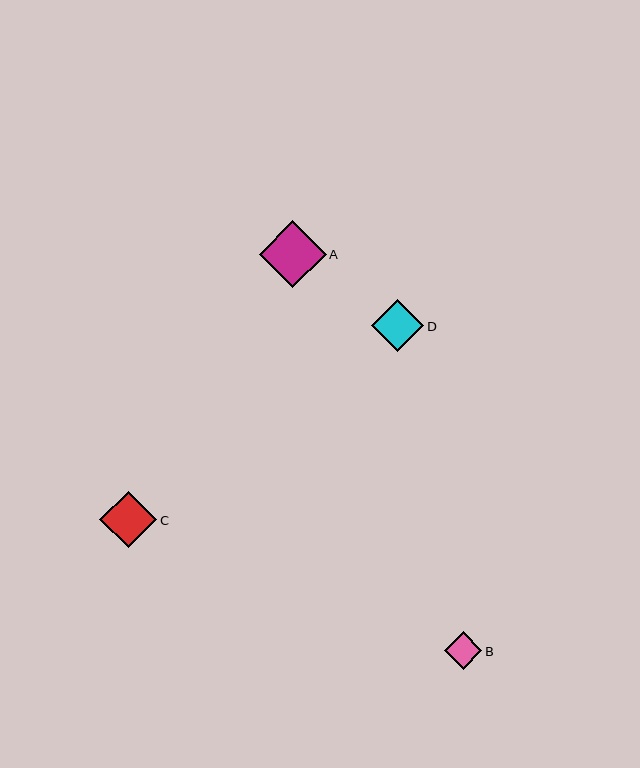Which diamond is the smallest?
Diamond B is the smallest with a size of approximately 37 pixels.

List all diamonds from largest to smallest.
From largest to smallest: A, C, D, B.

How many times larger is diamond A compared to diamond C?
Diamond A is approximately 1.2 times the size of diamond C.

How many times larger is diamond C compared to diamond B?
Diamond C is approximately 1.5 times the size of diamond B.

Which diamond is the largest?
Diamond A is the largest with a size of approximately 67 pixels.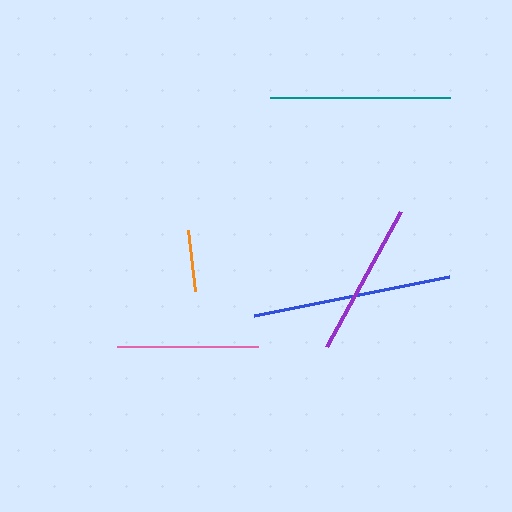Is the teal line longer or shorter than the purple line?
The teal line is longer than the purple line.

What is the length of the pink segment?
The pink segment is approximately 140 pixels long.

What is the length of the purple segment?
The purple segment is approximately 154 pixels long.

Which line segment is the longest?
The blue line is the longest at approximately 199 pixels.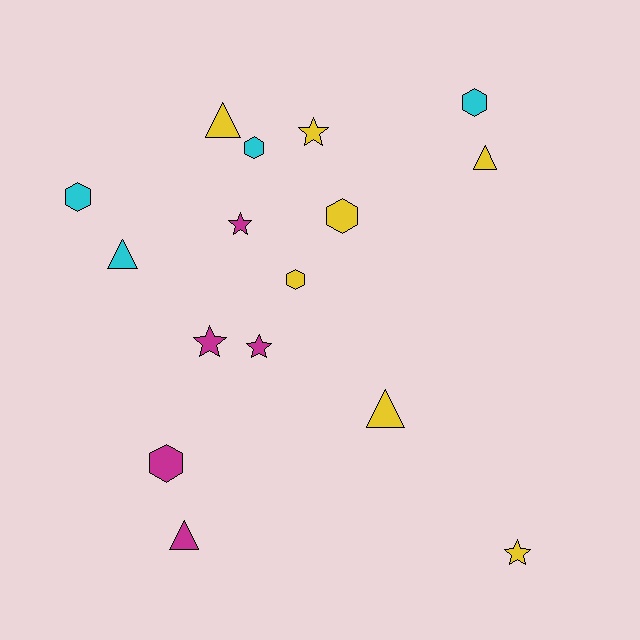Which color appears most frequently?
Yellow, with 7 objects.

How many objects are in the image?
There are 16 objects.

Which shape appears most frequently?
Hexagon, with 6 objects.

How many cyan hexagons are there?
There are 3 cyan hexagons.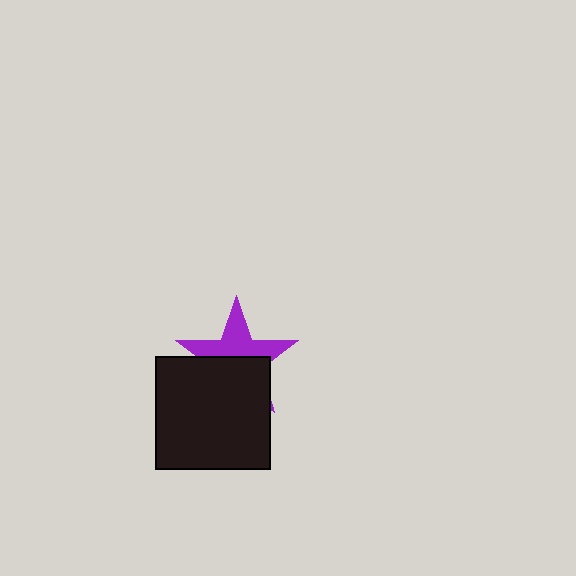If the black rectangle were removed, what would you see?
You would see the complete purple star.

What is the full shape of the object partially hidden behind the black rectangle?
The partially hidden object is a purple star.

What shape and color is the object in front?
The object in front is a black rectangle.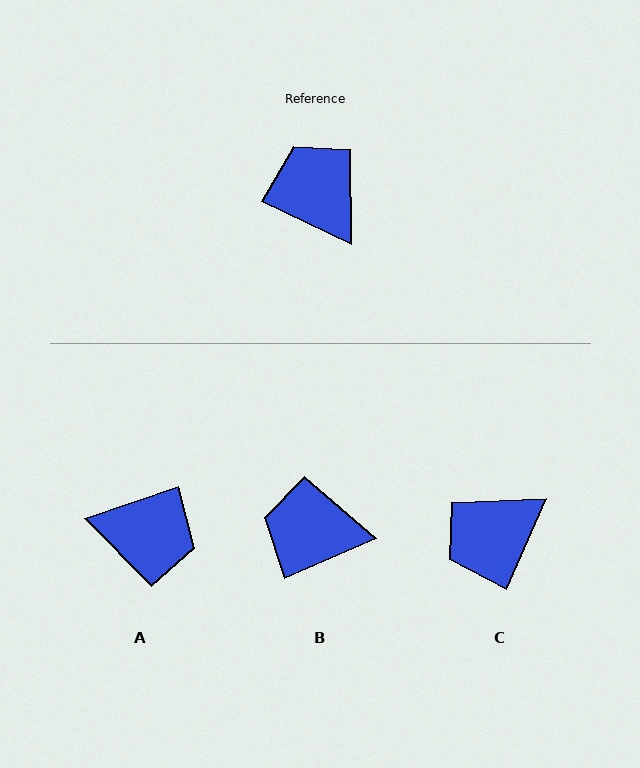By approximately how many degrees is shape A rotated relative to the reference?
Approximately 136 degrees clockwise.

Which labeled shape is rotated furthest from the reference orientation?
A, about 136 degrees away.